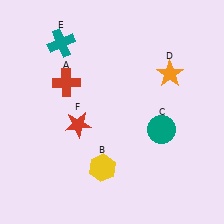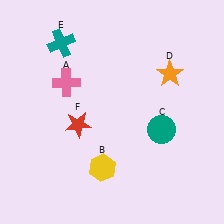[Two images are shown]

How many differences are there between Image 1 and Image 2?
There is 1 difference between the two images.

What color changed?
The cross (A) changed from red in Image 1 to pink in Image 2.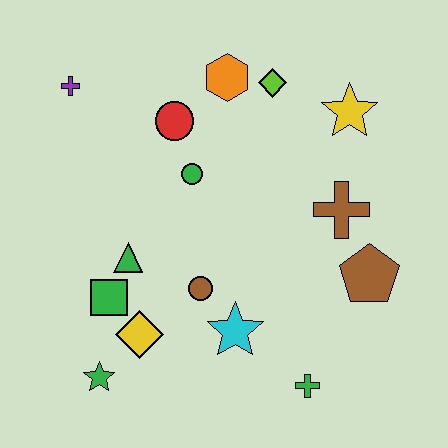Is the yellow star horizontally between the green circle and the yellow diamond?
No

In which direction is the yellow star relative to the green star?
The yellow star is above the green star.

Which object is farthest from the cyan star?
The purple cross is farthest from the cyan star.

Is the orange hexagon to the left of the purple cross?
No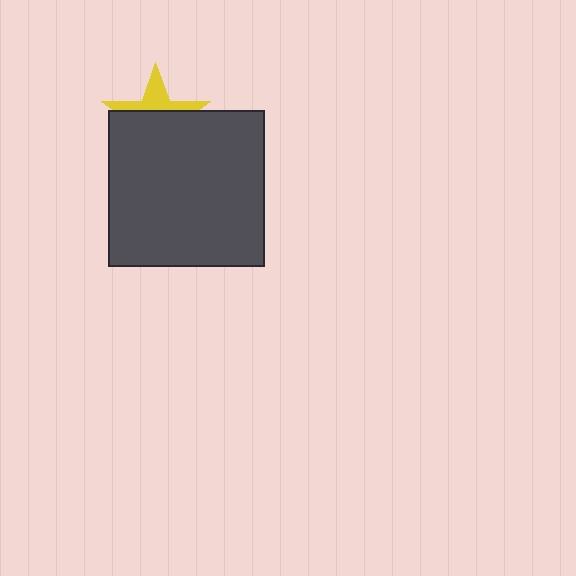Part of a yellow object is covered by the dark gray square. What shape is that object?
It is a star.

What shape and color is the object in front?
The object in front is a dark gray square.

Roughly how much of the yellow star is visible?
A small part of it is visible (roughly 35%).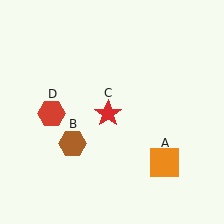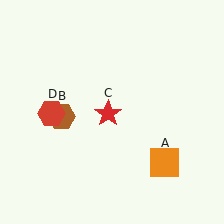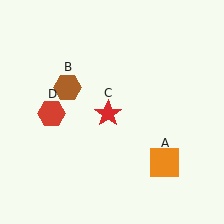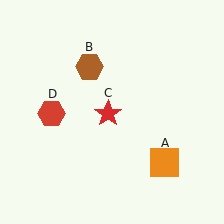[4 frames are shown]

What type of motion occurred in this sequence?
The brown hexagon (object B) rotated clockwise around the center of the scene.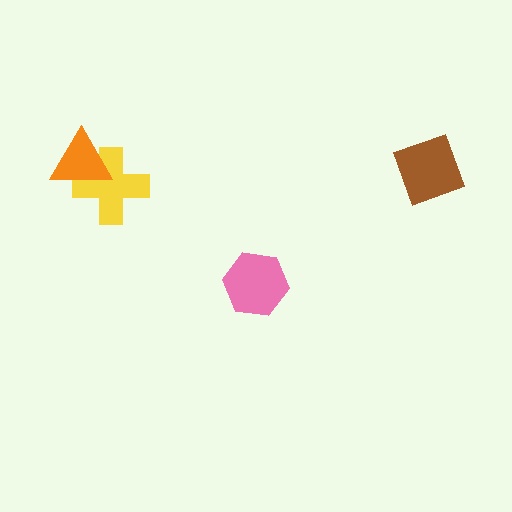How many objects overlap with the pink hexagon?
0 objects overlap with the pink hexagon.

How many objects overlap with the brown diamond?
0 objects overlap with the brown diamond.